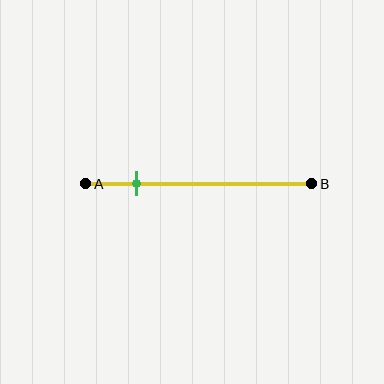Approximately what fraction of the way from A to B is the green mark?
The green mark is approximately 25% of the way from A to B.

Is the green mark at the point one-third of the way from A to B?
No, the mark is at about 25% from A, not at the 33% one-third point.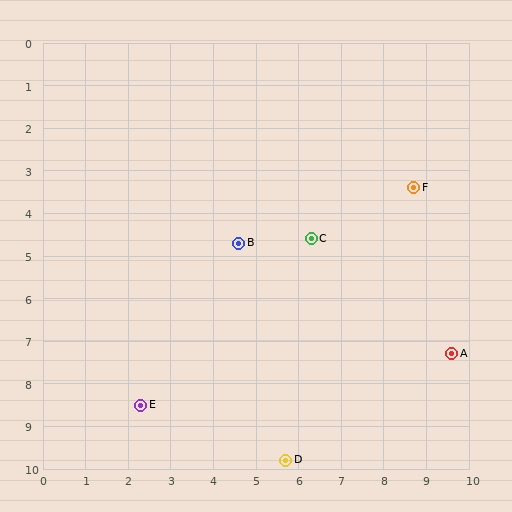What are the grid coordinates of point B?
Point B is at approximately (4.6, 4.7).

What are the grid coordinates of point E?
Point E is at approximately (2.3, 8.5).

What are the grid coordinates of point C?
Point C is at approximately (6.3, 4.6).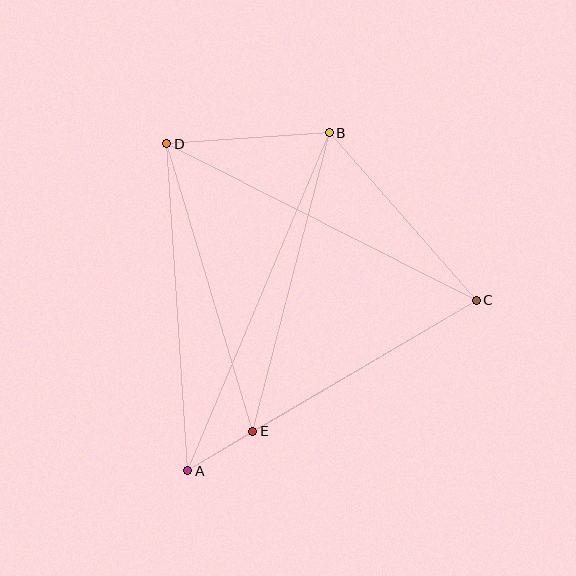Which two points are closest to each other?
Points A and E are closest to each other.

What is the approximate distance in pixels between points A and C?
The distance between A and C is approximately 335 pixels.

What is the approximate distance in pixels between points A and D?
The distance between A and D is approximately 327 pixels.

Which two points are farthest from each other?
Points A and B are farthest from each other.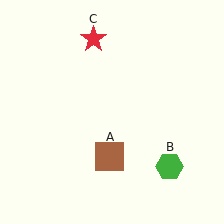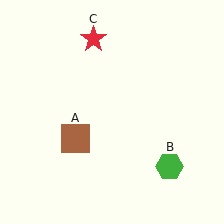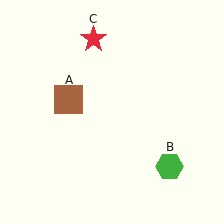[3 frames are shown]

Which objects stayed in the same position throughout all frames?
Green hexagon (object B) and red star (object C) remained stationary.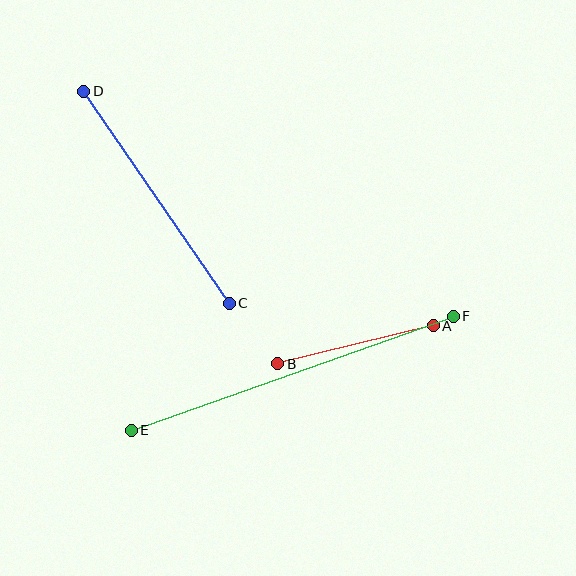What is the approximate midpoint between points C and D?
The midpoint is at approximately (156, 197) pixels.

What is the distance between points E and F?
The distance is approximately 342 pixels.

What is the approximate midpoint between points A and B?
The midpoint is at approximately (356, 345) pixels.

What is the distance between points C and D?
The distance is approximately 257 pixels.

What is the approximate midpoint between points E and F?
The midpoint is at approximately (292, 373) pixels.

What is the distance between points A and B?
The distance is approximately 160 pixels.